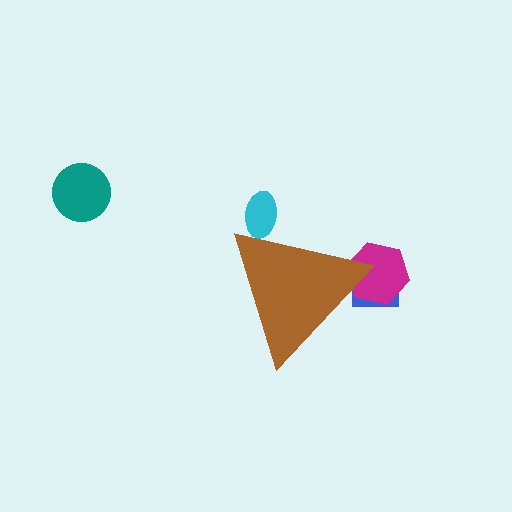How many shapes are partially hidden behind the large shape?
3 shapes are partially hidden.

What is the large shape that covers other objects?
A brown triangle.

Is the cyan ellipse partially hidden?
Yes, the cyan ellipse is partially hidden behind the brown triangle.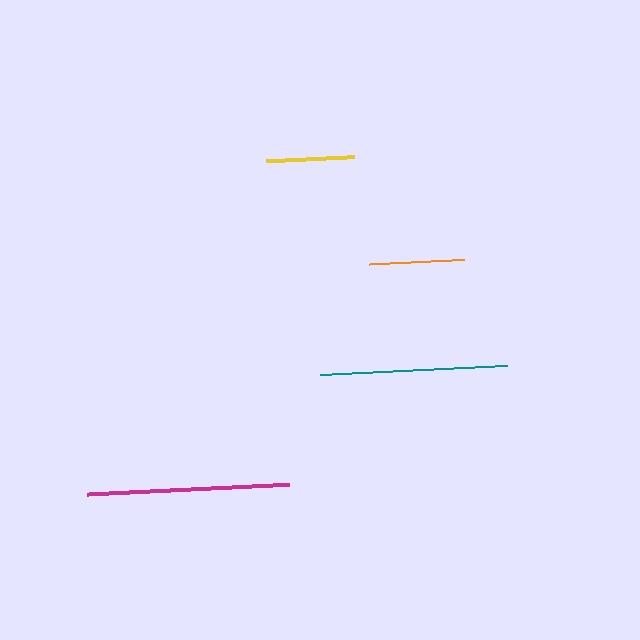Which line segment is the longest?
The magenta line is the longest at approximately 203 pixels.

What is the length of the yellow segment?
The yellow segment is approximately 88 pixels long.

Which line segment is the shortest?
The yellow line is the shortest at approximately 88 pixels.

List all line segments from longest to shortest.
From longest to shortest: magenta, teal, orange, yellow.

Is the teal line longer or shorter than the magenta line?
The magenta line is longer than the teal line.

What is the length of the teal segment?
The teal segment is approximately 187 pixels long.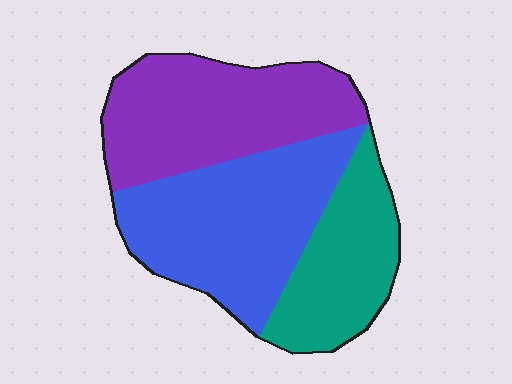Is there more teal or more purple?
Purple.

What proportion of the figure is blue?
Blue covers roughly 40% of the figure.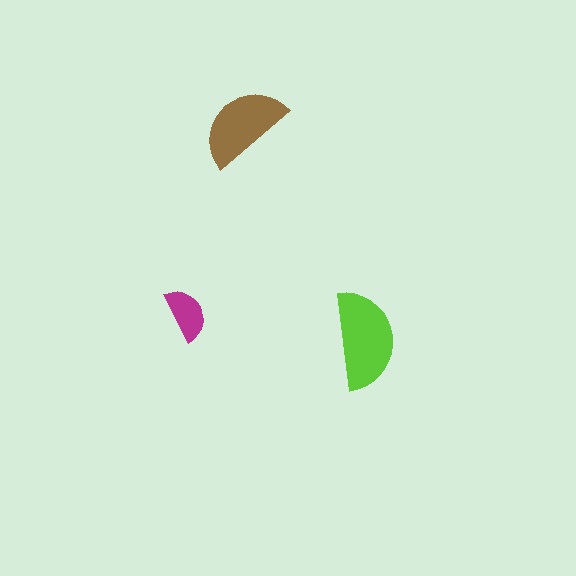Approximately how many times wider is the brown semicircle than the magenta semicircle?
About 1.5 times wider.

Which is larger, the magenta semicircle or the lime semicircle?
The lime one.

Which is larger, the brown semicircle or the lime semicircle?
The lime one.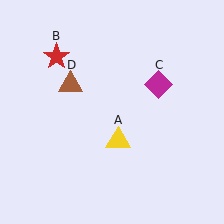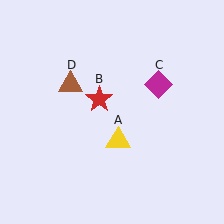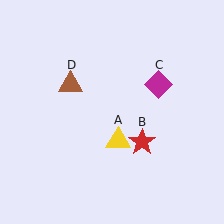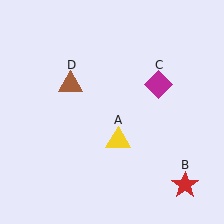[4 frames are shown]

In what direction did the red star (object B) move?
The red star (object B) moved down and to the right.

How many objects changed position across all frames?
1 object changed position: red star (object B).